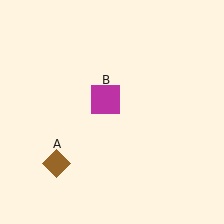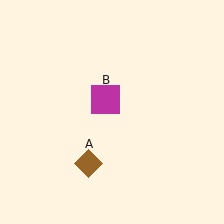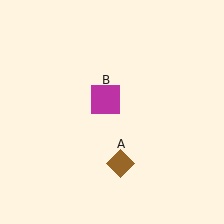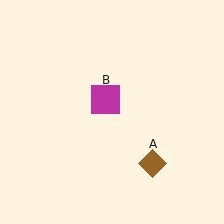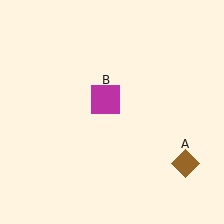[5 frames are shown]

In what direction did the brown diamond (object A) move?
The brown diamond (object A) moved right.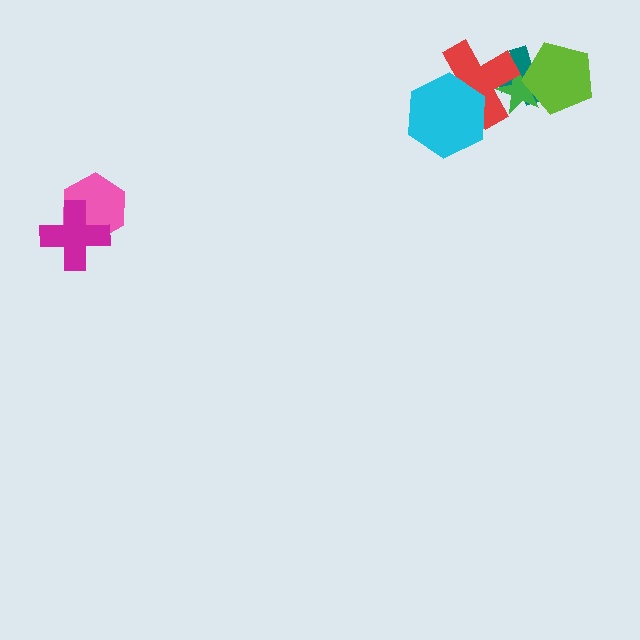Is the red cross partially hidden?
Yes, it is partially covered by another shape.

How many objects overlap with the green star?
3 objects overlap with the green star.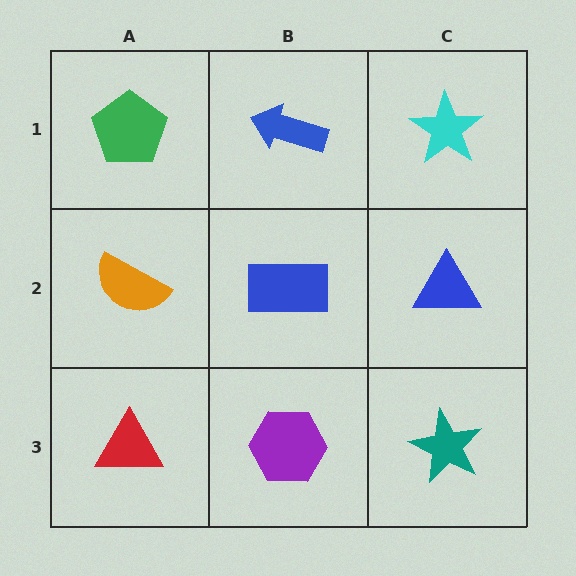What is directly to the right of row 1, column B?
A cyan star.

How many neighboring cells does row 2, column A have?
3.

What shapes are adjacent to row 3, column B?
A blue rectangle (row 2, column B), a red triangle (row 3, column A), a teal star (row 3, column C).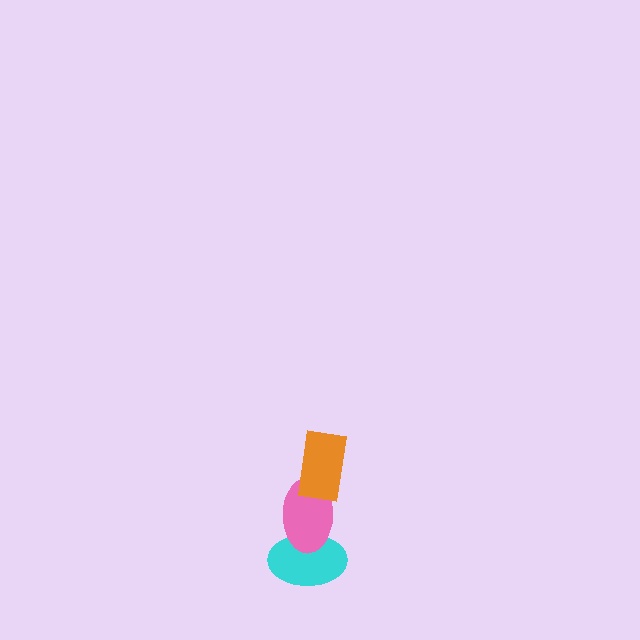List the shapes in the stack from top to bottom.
From top to bottom: the orange rectangle, the pink ellipse, the cyan ellipse.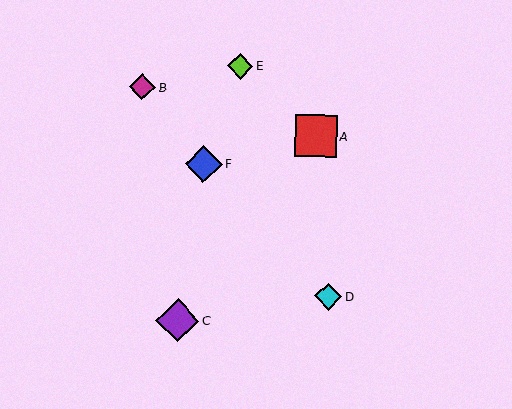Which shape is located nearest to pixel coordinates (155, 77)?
The magenta diamond (labeled B) at (142, 87) is nearest to that location.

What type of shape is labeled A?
Shape A is a red square.